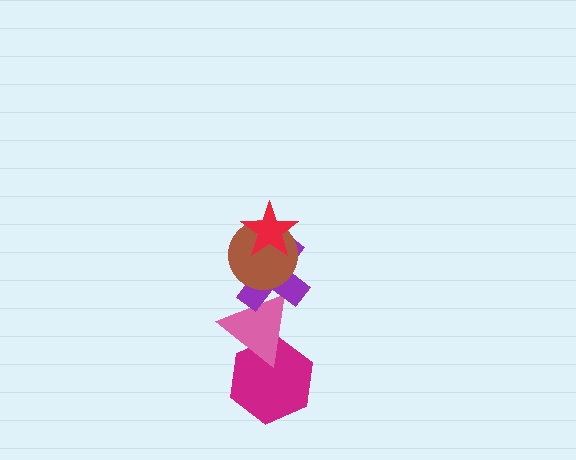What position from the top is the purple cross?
The purple cross is 3rd from the top.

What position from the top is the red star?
The red star is 1st from the top.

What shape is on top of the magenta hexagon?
The pink triangle is on top of the magenta hexagon.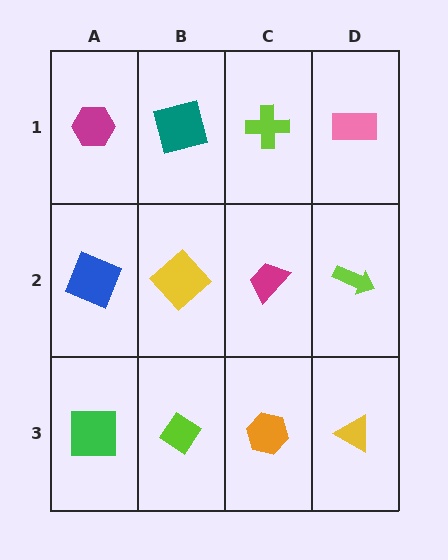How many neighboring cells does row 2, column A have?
3.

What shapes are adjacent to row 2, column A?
A magenta hexagon (row 1, column A), a green square (row 3, column A), a yellow diamond (row 2, column B).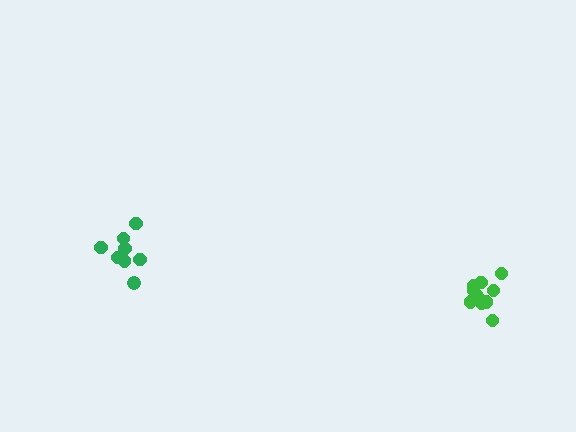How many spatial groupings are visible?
There are 2 spatial groupings.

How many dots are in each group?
Group 1: 8 dots, Group 2: 10 dots (18 total).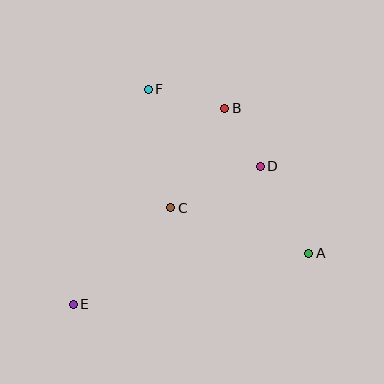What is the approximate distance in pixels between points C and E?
The distance between C and E is approximately 137 pixels.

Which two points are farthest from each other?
Points B and E are farthest from each other.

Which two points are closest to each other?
Points B and D are closest to each other.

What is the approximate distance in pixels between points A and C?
The distance between A and C is approximately 145 pixels.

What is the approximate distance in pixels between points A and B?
The distance between A and B is approximately 168 pixels.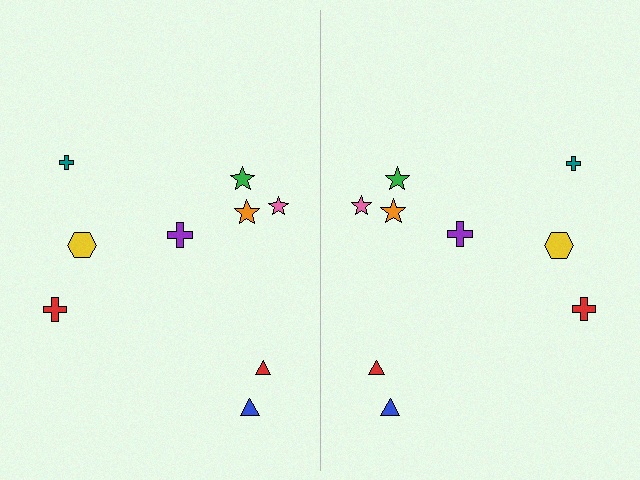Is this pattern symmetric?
Yes, this pattern has bilateral (reflection) symmetry.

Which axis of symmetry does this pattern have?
The pattern has a vertical axis of symmetry running through the center of the image.